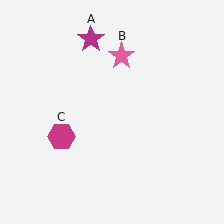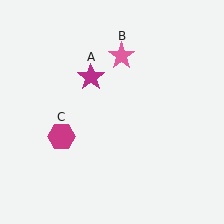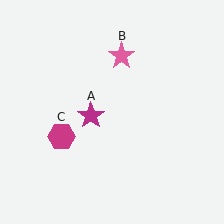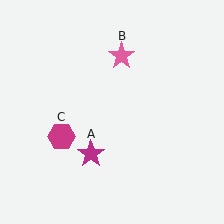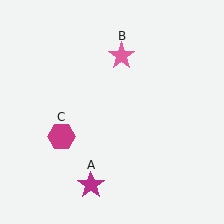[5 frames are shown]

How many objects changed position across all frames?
1 object changed position: magenta star (object A).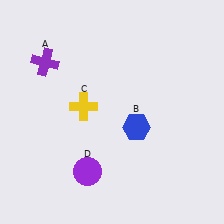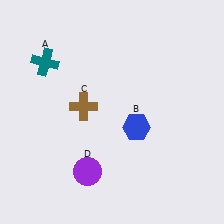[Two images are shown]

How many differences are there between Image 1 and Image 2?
There are 2 differences between the two images.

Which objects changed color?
A changed from purple to teal. C changed from yellow to brown.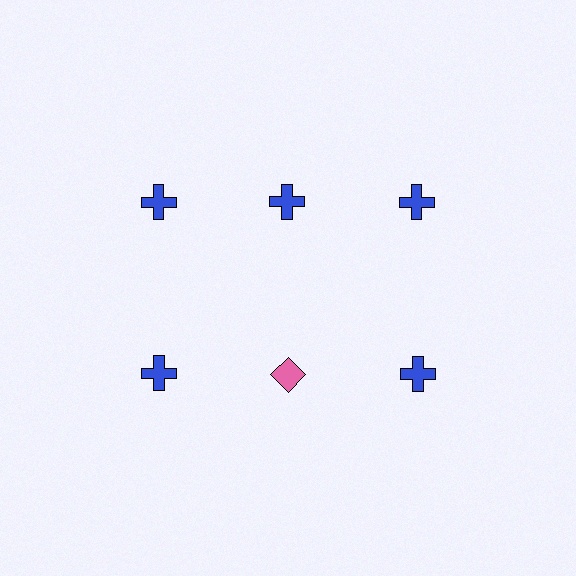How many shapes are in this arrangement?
There are 6 shapes arranged in a grid pattern.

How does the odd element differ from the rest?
It differs in both color (pink instead of blue) and shape (diamond instead of cross).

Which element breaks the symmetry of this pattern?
The pink diamond in the second row, second from left column breaks the symmetry. All other shapes are blue crosses.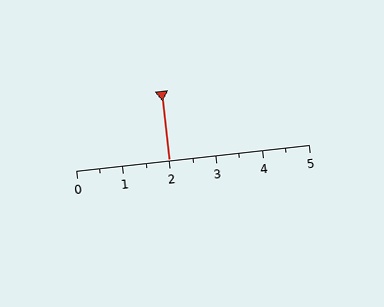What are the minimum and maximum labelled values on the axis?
The axis runs from 0 to 5.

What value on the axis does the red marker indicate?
The marker indicates approximately 2.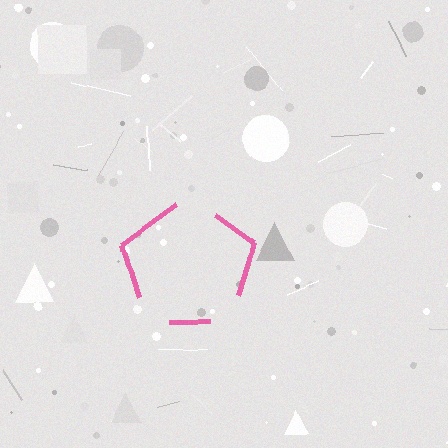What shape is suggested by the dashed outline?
The dashed outline suggests a pentagon.